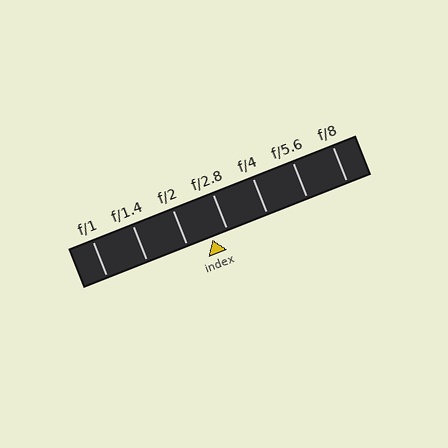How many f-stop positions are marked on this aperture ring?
There are 7 f-stop positions marked.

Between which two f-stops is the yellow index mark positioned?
The index mark is between f/2 and f/2.8.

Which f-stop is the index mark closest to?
The index mark is closest to f/2.8.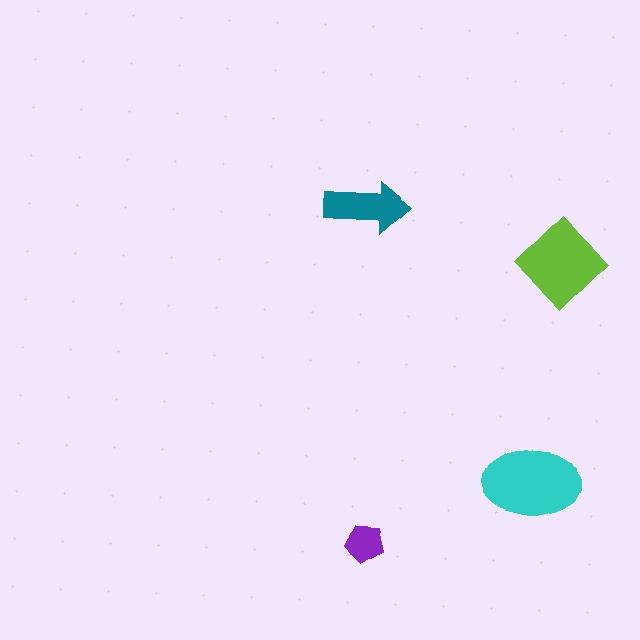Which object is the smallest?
The purple pentagon.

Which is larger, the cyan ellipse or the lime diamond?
The cyan ellipse.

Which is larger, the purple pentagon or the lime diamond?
The lime diamond.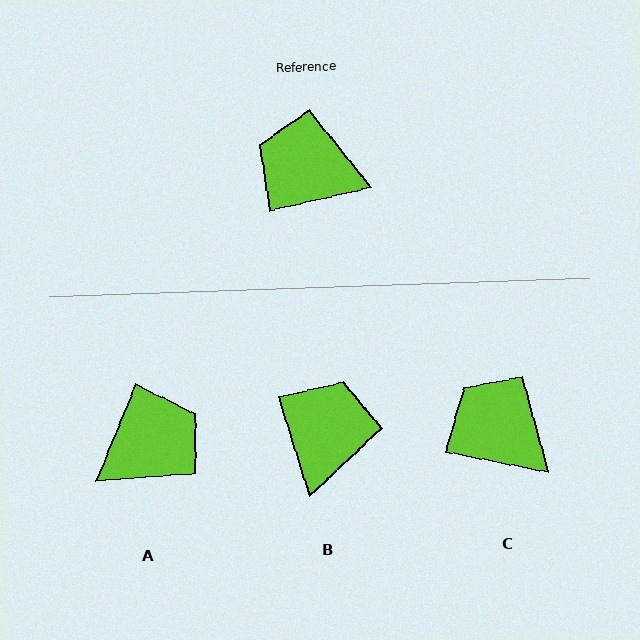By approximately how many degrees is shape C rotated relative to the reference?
Approximately 24 degrees clockwise.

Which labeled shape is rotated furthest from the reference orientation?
A, about 125 degrees away.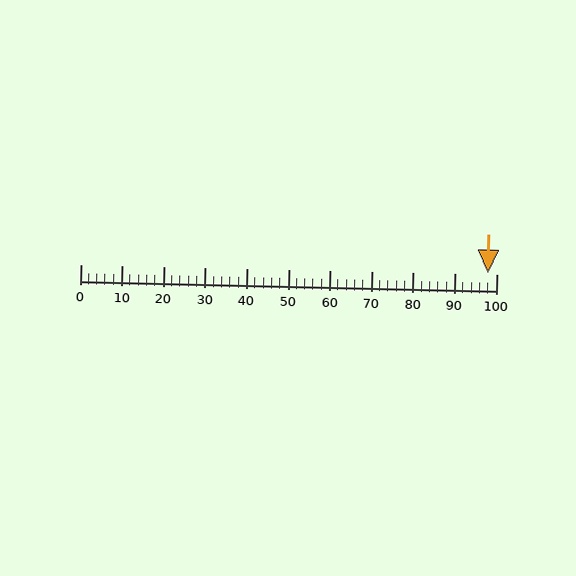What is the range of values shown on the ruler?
The ruler shows values from 0 to 100.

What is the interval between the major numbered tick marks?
The major tick marks are spaced 10 units apart.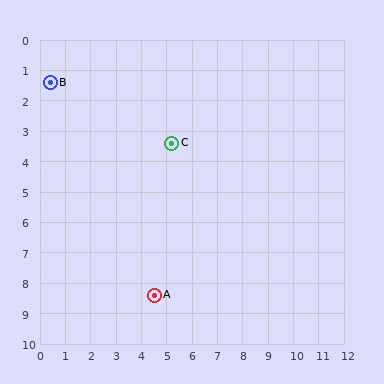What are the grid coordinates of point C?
Point C is at approximately (5.2, 3.4).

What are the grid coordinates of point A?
Point A is at approximately (4.5, 8.4).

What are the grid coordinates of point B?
Point B is at approximately (0.4, 1.4).